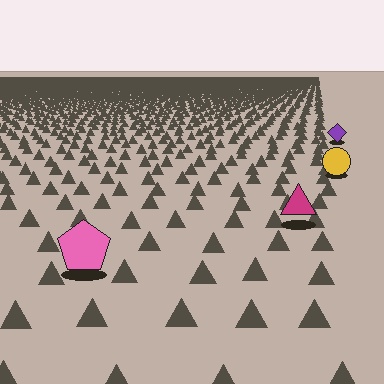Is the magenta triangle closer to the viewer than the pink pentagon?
No. The pink pentagon is closer — you can tell from the texture gradient: the ground texture is coarser near it.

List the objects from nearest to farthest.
From nearest to farthest: the pink pentagon, the magenta triangle, the yellow circle, the purple diamond.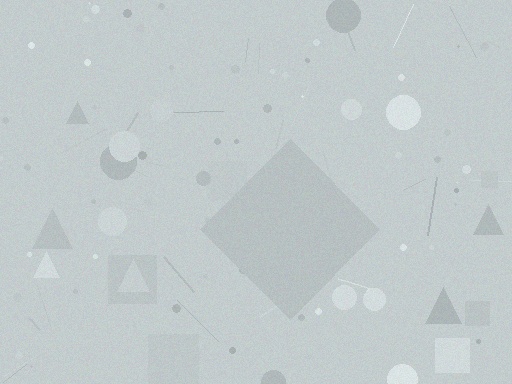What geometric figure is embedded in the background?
A diamond is embedded in the background.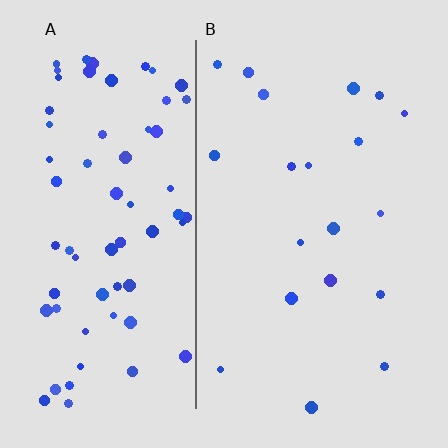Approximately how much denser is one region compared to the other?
Approximately 3.6× — region A over region B.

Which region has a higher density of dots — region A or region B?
A (the left).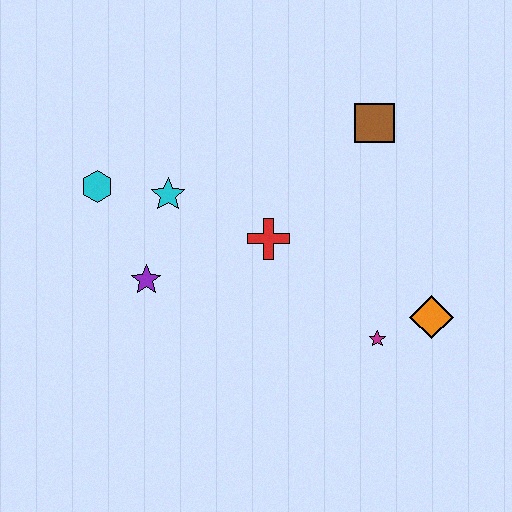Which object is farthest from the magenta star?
The cyan hexagon is farthest from the magenta star.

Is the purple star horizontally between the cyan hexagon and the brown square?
Yes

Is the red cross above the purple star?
Yes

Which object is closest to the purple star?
The cyan star is closest to the purple star.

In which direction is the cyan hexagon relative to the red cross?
The cyan hexagon is to the left of the red cross.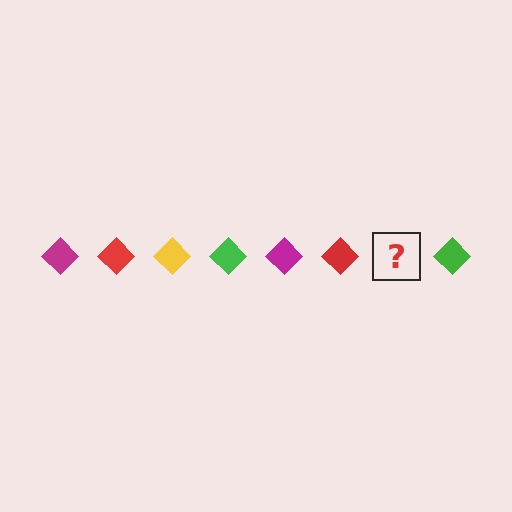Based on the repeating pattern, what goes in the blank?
The blank should be a yellow diamond.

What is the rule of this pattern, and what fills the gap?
The rule is that the pattern cycles through magenta, red, yellow, green diamonds. The gap should be filled with a yellow diamond.